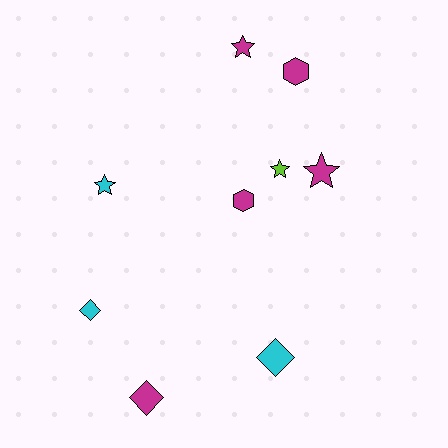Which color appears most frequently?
Magenta, with 5 objects.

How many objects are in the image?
There are 9 objects.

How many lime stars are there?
There is 1 lime star.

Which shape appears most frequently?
Star, with 4 objects.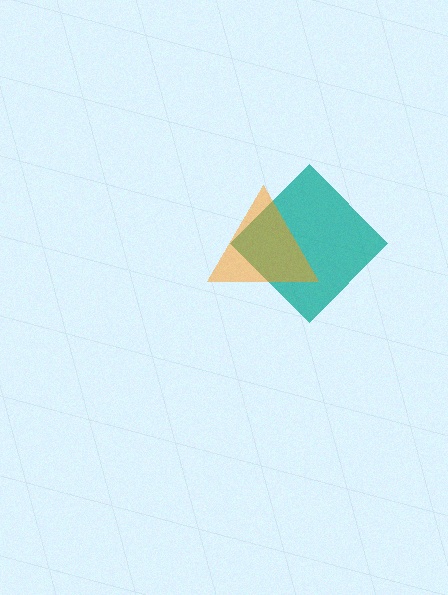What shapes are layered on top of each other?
The layered shapes are: a teal diamond, an orange triangle.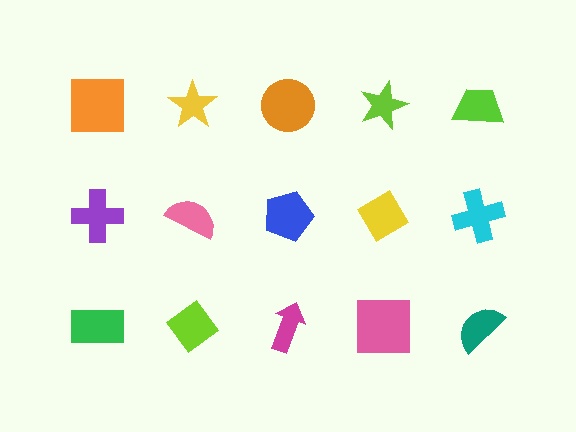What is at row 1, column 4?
A lime star.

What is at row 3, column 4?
A pink square.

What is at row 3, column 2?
A lime diamond.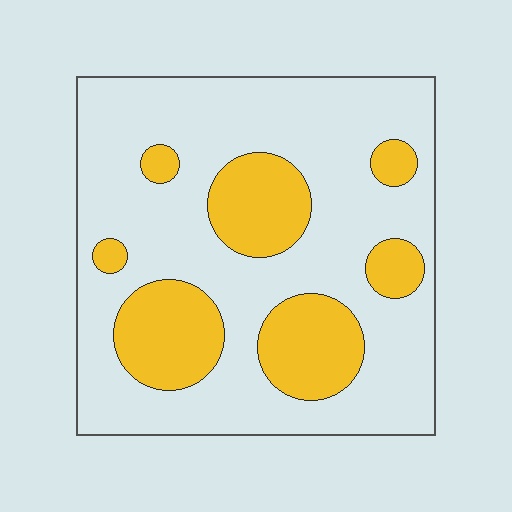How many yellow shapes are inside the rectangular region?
7.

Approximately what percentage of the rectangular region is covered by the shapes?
Approximately 25%.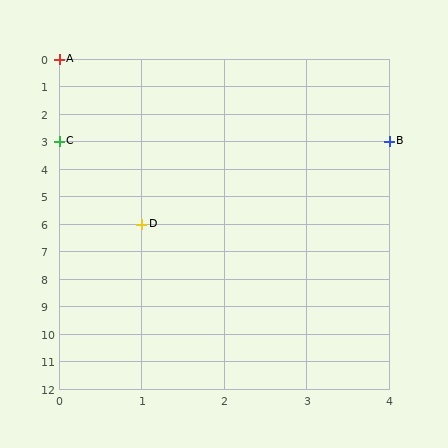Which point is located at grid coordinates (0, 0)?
Point A is at (0, 0).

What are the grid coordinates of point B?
Point B is at grid coordinates (4, 3).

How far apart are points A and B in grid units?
Points A and B are 4 columns and 3 rows apart (about 5.0 grid units diagonally).